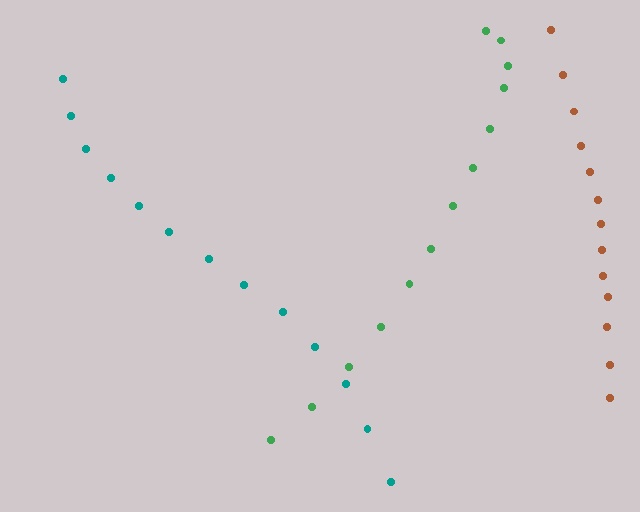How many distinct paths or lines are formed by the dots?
There are 3 distinct paths.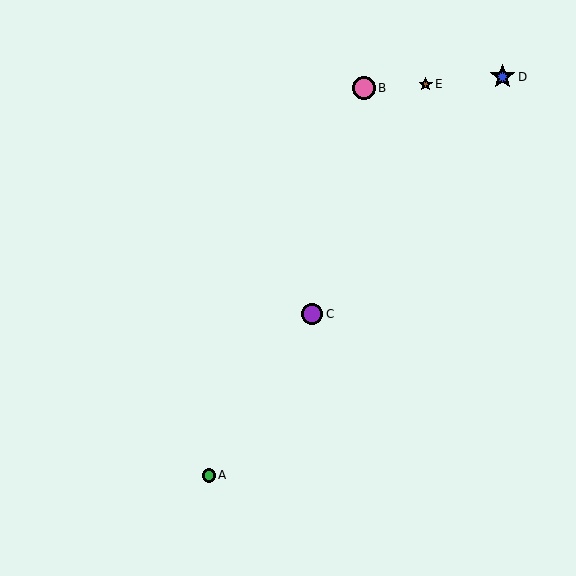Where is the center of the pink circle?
The center of the pink circle is at (364, 88).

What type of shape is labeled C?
Shape C is a purple circle.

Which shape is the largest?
The blue star (labeled D) is the largest.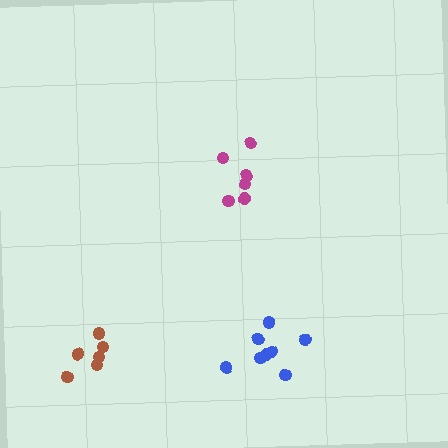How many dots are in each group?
Group 1: 6 dots, Group 2: 6 dots, Group 3: 8 dots (20 total).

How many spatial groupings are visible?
There are 3 spatial groupings.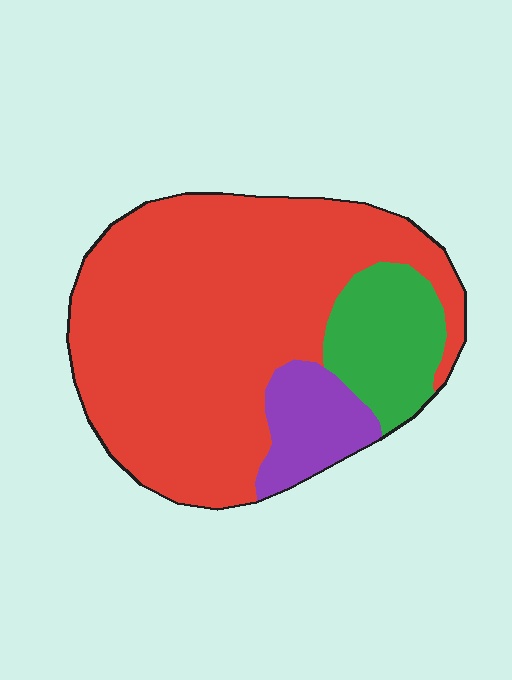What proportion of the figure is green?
Green takes up about one sixth (1/6) of the figure.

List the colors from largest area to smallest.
From largest to smallest: red, green, purple.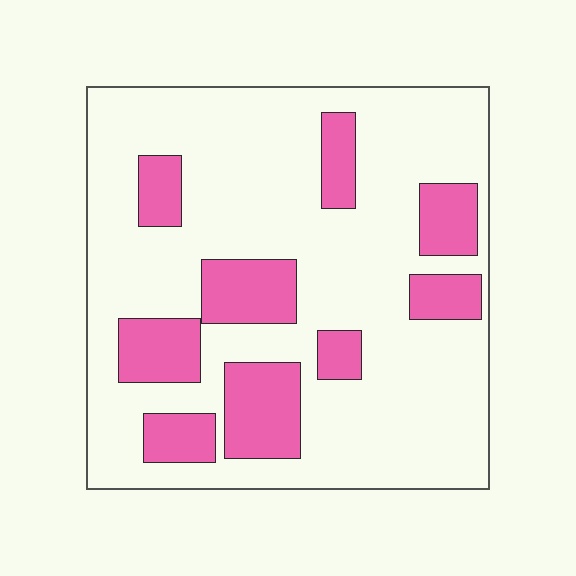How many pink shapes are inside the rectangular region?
9.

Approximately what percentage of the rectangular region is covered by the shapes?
Approximately 25%.